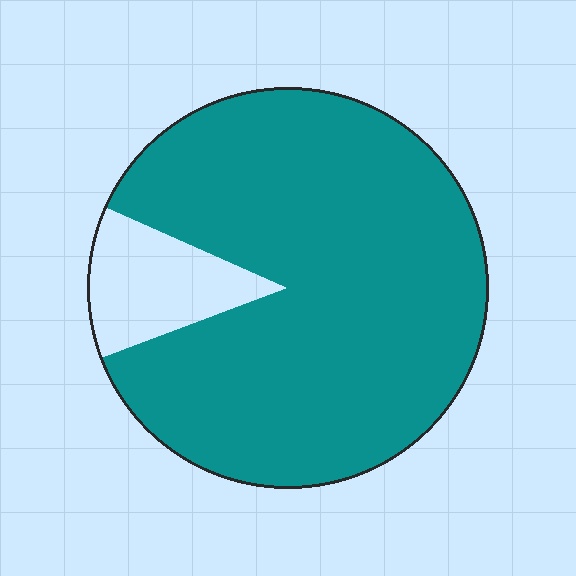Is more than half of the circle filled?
Yes.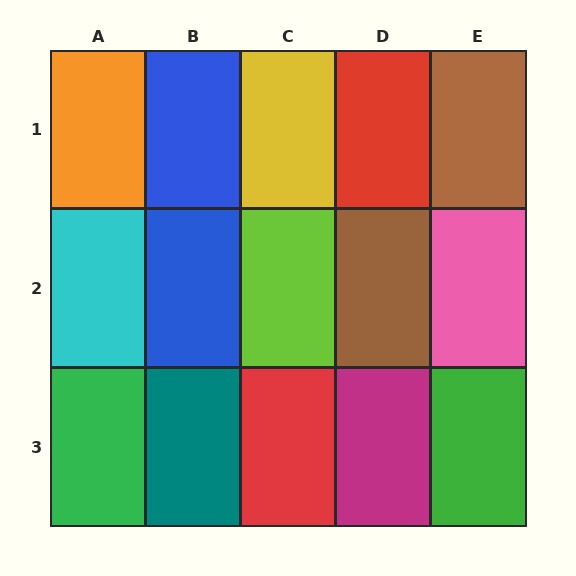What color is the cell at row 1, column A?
Orange.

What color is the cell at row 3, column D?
Magenta.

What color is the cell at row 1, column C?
Yellow.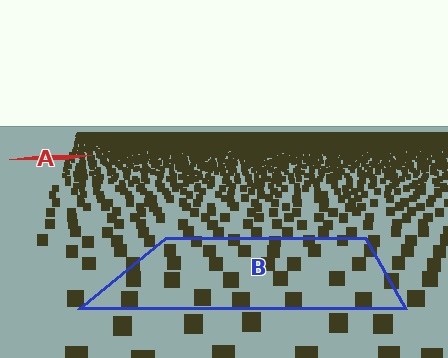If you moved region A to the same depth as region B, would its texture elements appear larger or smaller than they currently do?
They would appear larger. At a closer depth, the same texture elements are projected at a bigger on-screen size.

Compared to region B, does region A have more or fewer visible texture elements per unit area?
Region A has more texture elements per unit area — they are packed more densely because it is farther away.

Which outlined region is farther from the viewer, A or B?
Region A is farther from the viewer — the texture elements inside it appear smaller and more densely packed.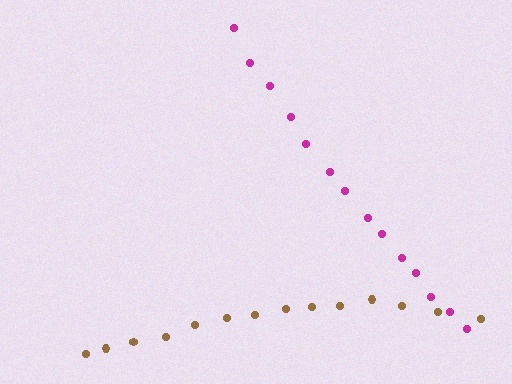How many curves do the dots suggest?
There are 2 distinct paths.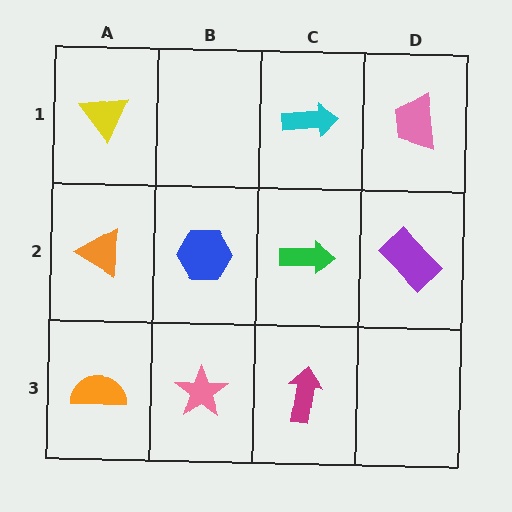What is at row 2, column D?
A purple rectangle.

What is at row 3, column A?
An orange semicircle.